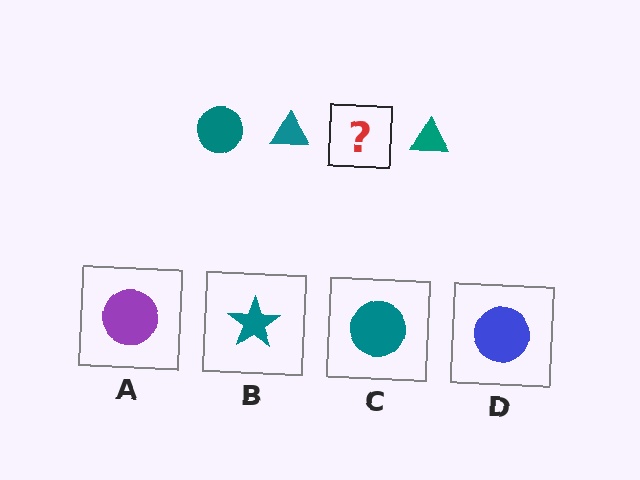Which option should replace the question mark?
Option C.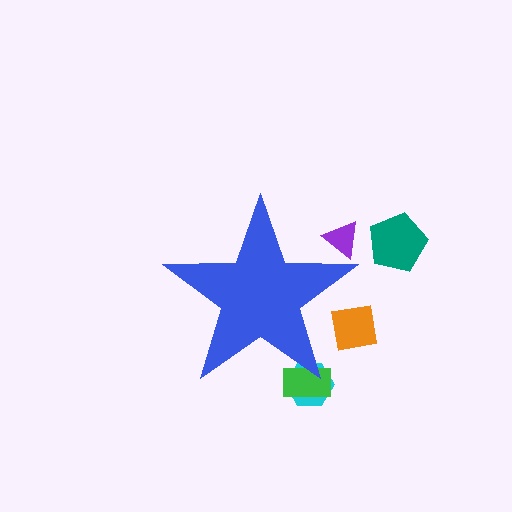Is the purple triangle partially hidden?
Yes, the purple triangle is partially hidden behind the blue star.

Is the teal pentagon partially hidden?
No, the teal pentagon is fully visible.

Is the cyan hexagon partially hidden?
Yes, the cyan hexagon is partially hidden behind the blue star.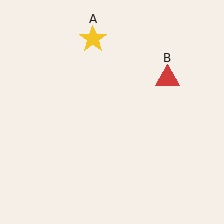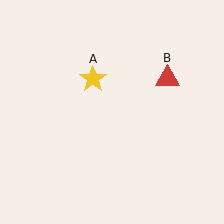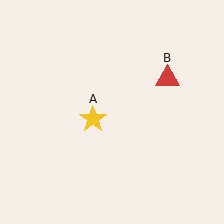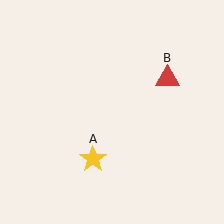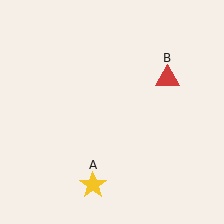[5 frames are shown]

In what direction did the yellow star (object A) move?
The yellow star (object A) moved down.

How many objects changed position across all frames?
1 object changed position: yellow star (object A).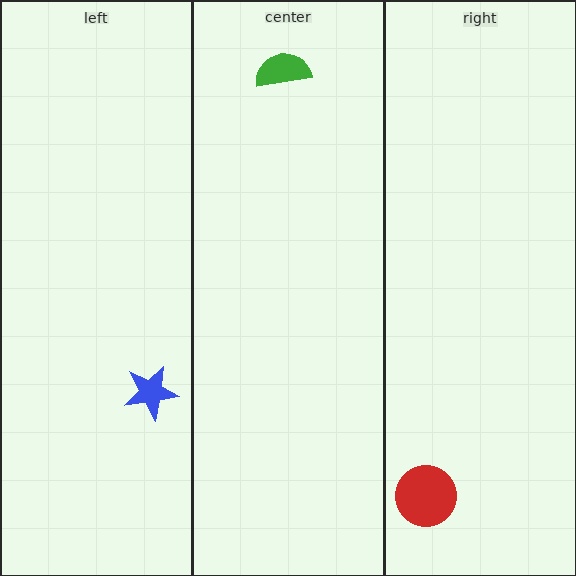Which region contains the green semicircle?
The center region.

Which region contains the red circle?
The right region.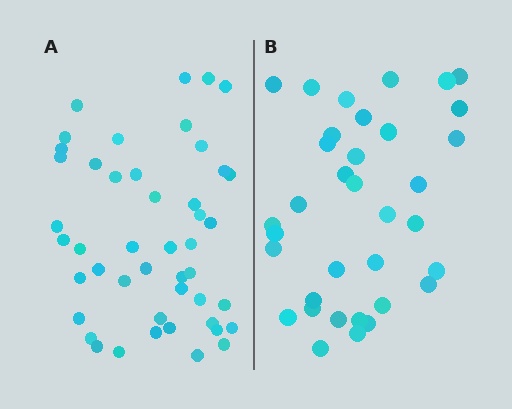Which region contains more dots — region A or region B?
Region A (the left region) has more dots.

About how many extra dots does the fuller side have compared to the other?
Region A has roughly 12 or so more dots than region B.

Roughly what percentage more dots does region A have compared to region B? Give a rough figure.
About 30% more.